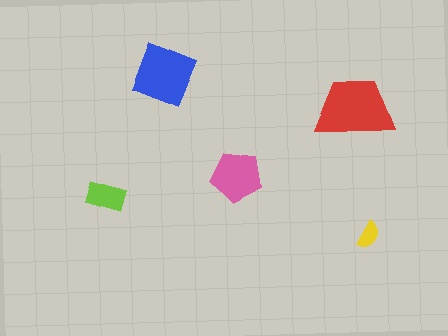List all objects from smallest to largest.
The yellow semicircle, the lime rectangle, the pink pentagon, the blue square, the red trapezoid.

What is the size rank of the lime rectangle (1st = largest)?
4th.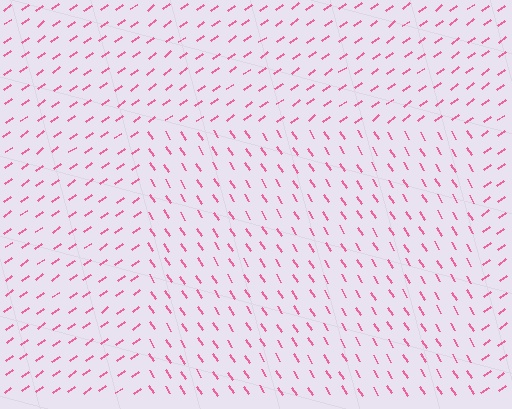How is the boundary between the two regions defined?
The boundary is defined purely by a change in line orientation (approximately 86 degrees difference). All lines are the same color and thickness.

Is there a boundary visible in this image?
Yes, there is a texture boundary formed by a change in line orientation.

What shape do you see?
I see a rectangle.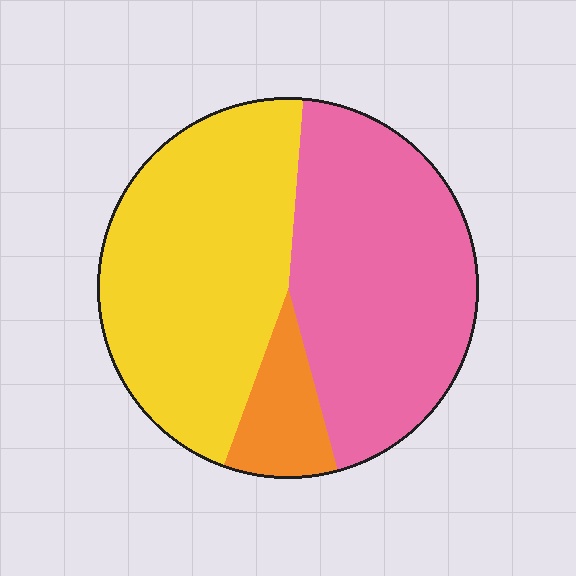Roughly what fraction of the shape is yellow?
Yellow covers 46% of the shape.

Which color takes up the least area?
Orange, at roughly 10%.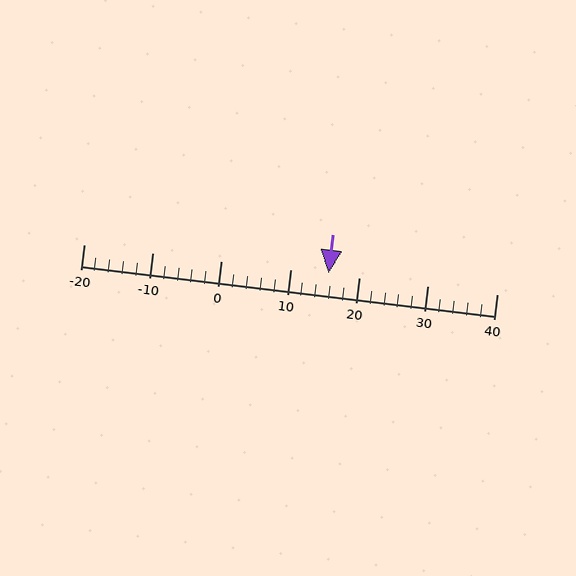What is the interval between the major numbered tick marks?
The major tick marks are spaced 10 units apart.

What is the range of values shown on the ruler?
The ruler shows values from -20 to 40.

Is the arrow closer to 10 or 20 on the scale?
The arrow is closer to 20.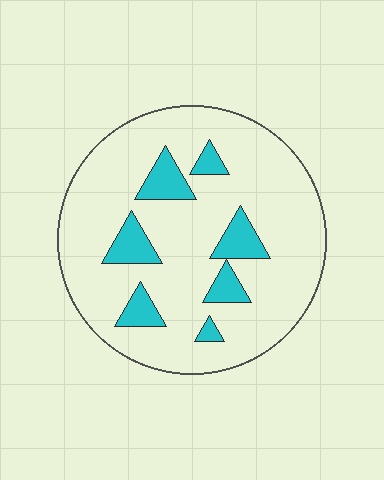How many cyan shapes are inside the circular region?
7.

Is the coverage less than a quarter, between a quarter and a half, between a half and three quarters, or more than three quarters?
Less than a quarter.